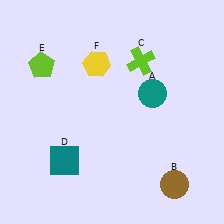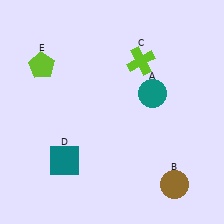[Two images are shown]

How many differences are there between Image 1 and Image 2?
There is 1 difference between the two images.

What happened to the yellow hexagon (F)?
The yellow hexagon (F) was removed in Image 2. It was in the top-left area of Image 1.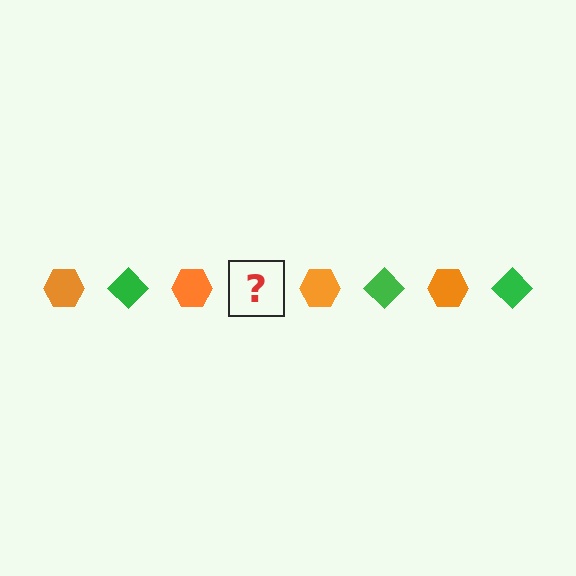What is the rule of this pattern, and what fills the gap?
The rule is that the pattern alternates between orange hexagon and green diamond. The gap should be filled with a green diamond.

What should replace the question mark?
The question mark should be replaced with a green diamond.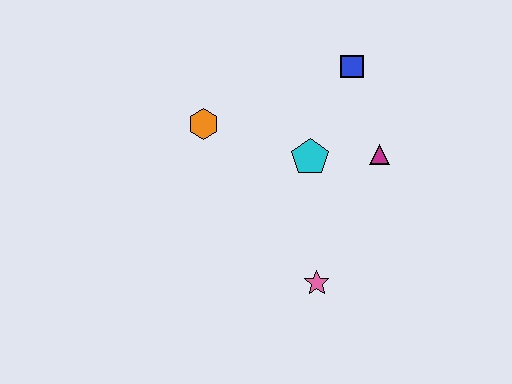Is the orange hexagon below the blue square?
Yes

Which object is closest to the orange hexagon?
The cyan pentagon is closest to the orange hexagon.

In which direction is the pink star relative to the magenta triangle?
The pink star is below the magenta triangle.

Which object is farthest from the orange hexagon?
The pink star is farthest from the orange hexagon.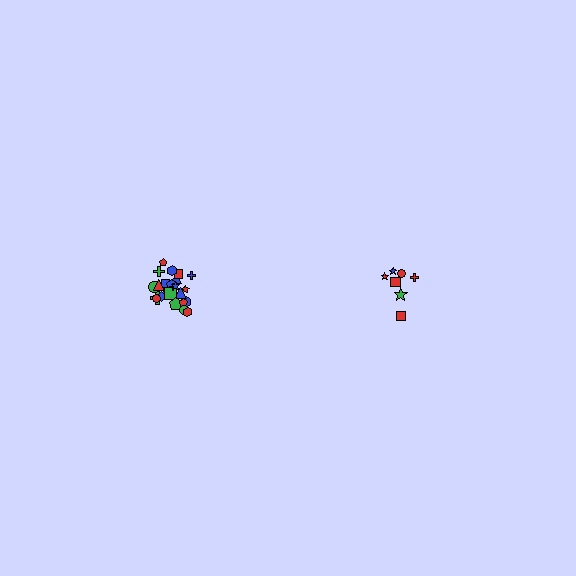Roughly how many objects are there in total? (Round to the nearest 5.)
Roughly 30 objects in total.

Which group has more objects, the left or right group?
The left group.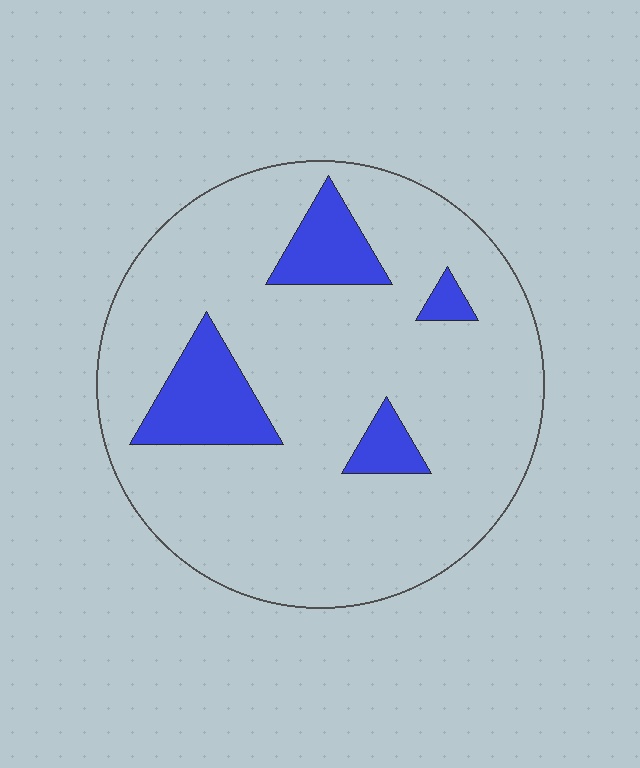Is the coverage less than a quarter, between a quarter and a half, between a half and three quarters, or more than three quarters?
Less than a quarter.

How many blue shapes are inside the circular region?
4.